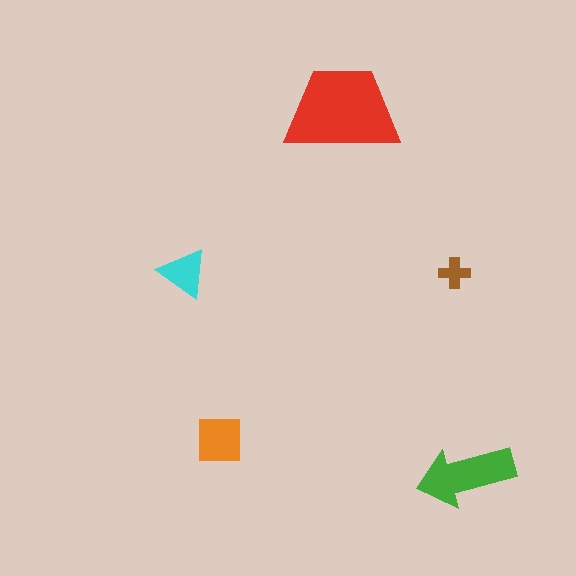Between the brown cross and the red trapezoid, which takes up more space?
The red trapezoid.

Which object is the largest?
The red trapezoid.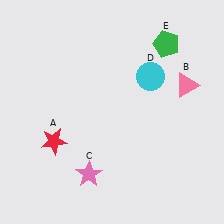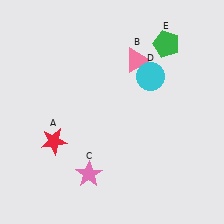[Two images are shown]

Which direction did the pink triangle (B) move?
The pink triangle (B) moved left.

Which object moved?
The pink triangle (B) moved left.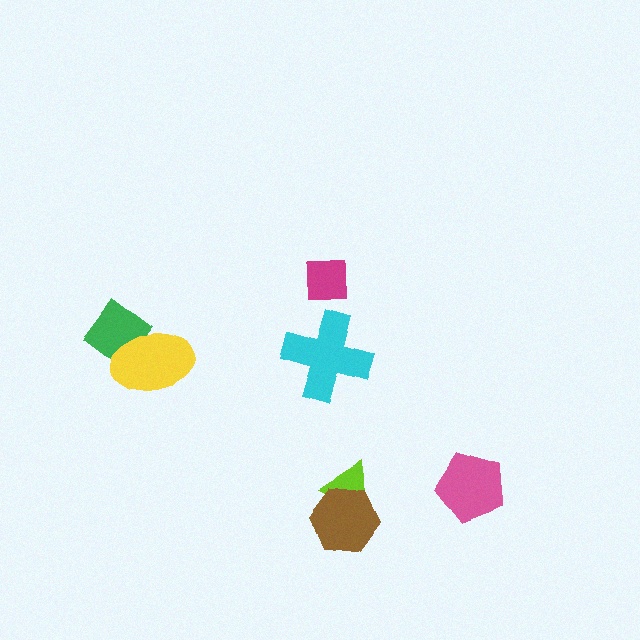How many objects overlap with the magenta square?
0 objects overlap with the magenta square.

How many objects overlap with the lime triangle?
1 object overlaps with the lime triangle.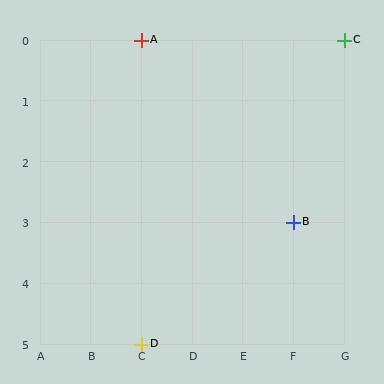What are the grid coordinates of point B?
Point B is at grid coordinates (F, 3).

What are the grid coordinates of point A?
Point A is at grid coordinates (C, 0).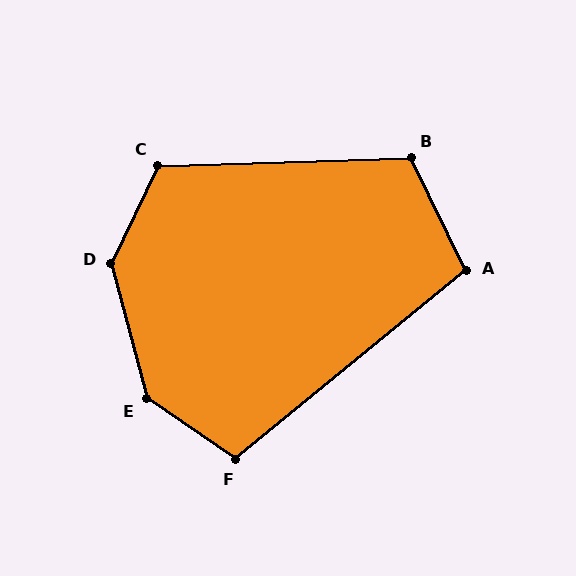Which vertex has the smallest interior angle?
A, at approximately 103 degrees.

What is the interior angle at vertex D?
Approximately 139 degrees (obtuse).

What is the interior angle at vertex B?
Approximately 114 degrees (obtuse).